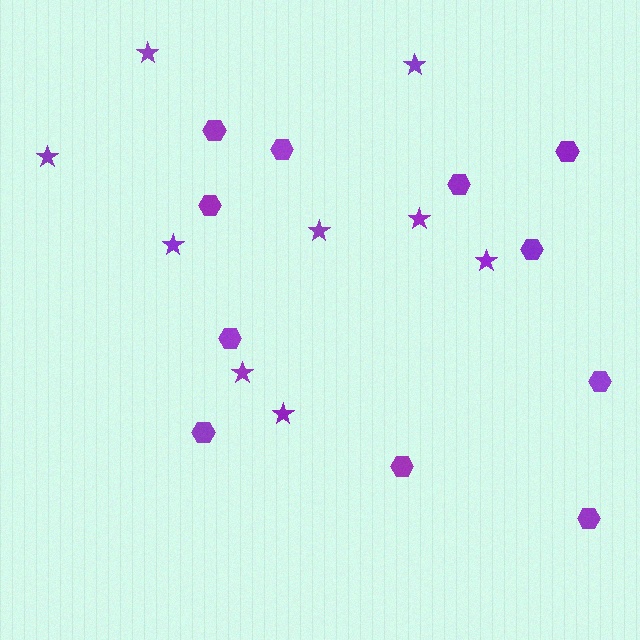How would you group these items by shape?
There are 2 groups: one group of stars (9) and one group of hexagons (11).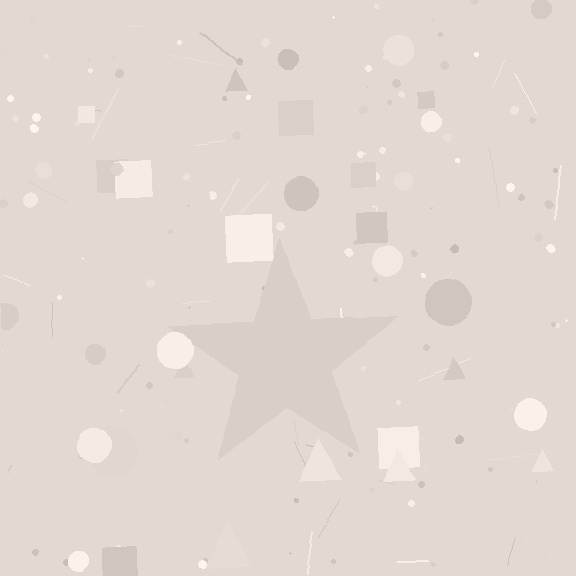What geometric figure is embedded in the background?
A star is embedded in the background.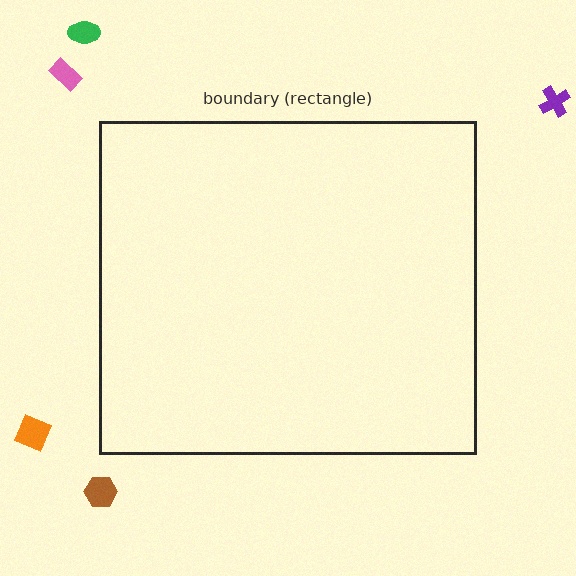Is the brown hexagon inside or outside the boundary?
Outside.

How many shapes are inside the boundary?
0 inside, 5 outside.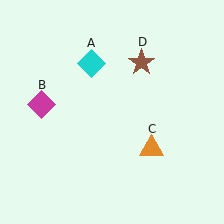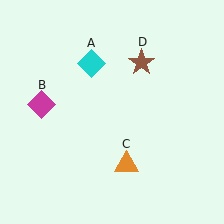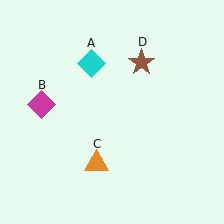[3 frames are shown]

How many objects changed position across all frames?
1 object changed position: orange triangle (object C).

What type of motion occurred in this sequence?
The orange triangle (object C) rotated clockwise around the center of the scene.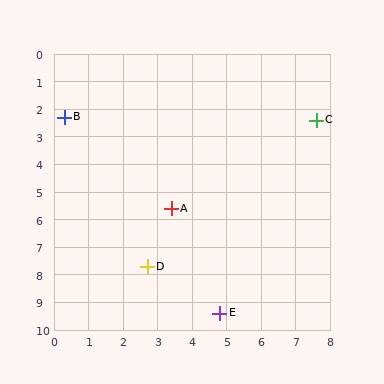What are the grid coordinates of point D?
Point D is at approximately (2.7, 7.7).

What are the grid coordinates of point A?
Point A is at approximately (3.4, 5.6).